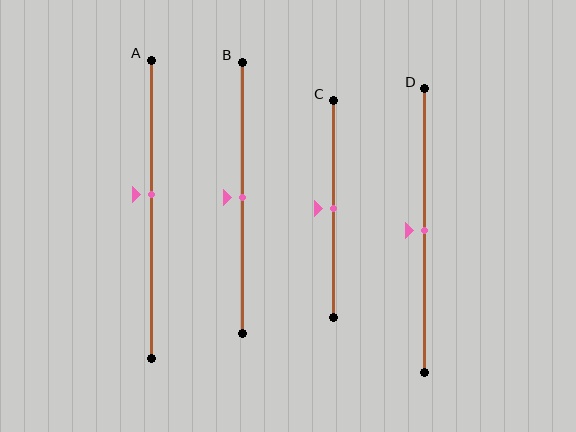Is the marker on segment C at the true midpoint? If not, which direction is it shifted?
Yes, the marker on segment C is at the true midpoint.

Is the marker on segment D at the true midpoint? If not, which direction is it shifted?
Yes, the marker on segment D is at the true midpoint.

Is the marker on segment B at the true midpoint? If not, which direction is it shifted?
Yes, the marker on segment B is at the true midpoint.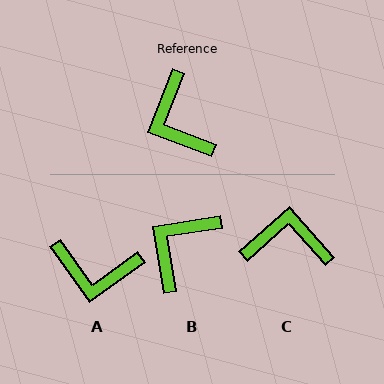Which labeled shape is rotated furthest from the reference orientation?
C, about 117 degrees away.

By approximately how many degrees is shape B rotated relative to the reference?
Approximately 60 degrees clockwise.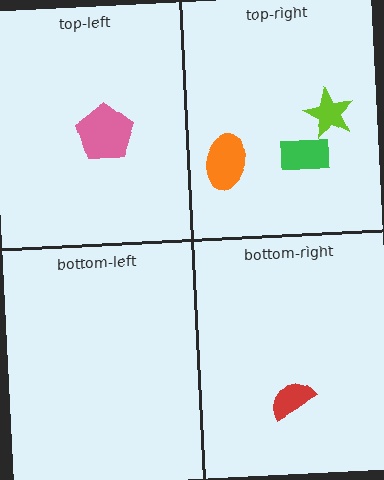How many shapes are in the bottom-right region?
1.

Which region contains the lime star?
The top-right region.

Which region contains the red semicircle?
The bottom-right region.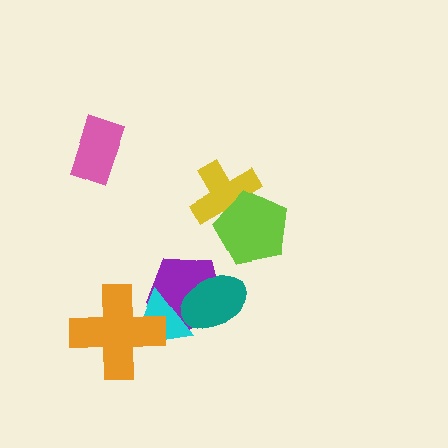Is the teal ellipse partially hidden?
Yes, it is partially covered by another shape.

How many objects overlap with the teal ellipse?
2 objects overlap with the teal ellipse.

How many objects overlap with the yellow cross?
1 object overlaps with the yellow cross.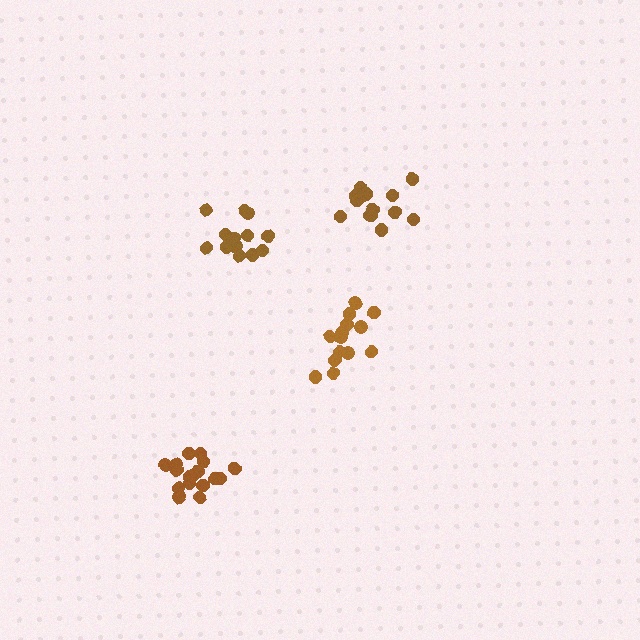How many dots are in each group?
Group 1: 13 dots, Group 2: 14 dots, Group 3: 14 dots, Group 4: 18 dots (59 total).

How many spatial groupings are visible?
There are 4 spatial groupings.